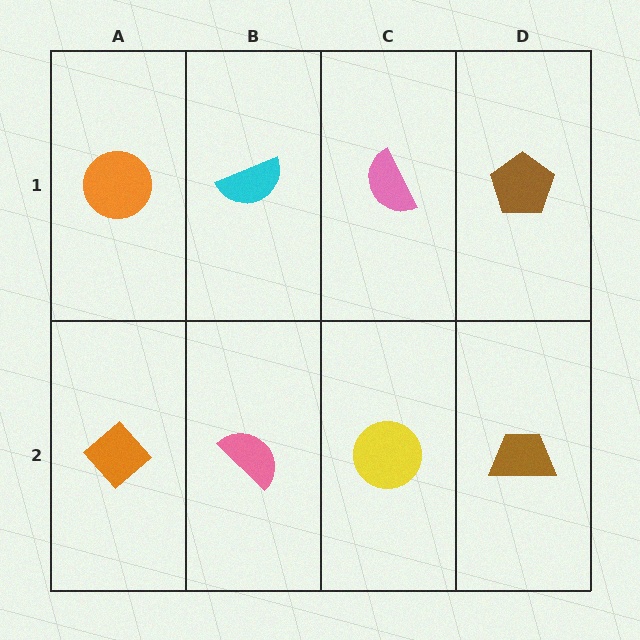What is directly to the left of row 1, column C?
A cyan semicircle.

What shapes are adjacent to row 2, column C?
A pink semicircle (row 1, column C), a pink semicircle (row 2, column B), a brown trapezoid (row 2, column D).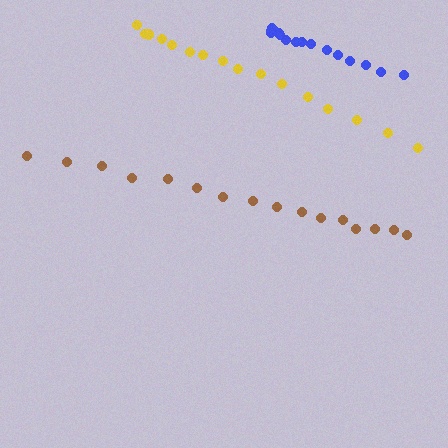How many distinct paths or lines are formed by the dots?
There are 3 distinct paths.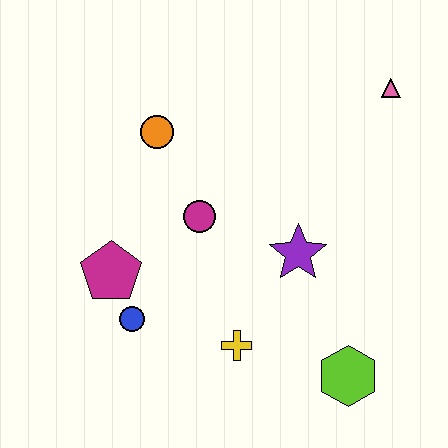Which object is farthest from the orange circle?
The lime hexagon is farthest from the orange circle.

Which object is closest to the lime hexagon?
The yellow cross is closest to the lime hexagon.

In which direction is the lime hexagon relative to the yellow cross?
The lime hexagon is to the right of the yellow cross.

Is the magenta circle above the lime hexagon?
Yes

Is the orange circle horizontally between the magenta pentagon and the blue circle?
No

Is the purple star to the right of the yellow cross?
Yes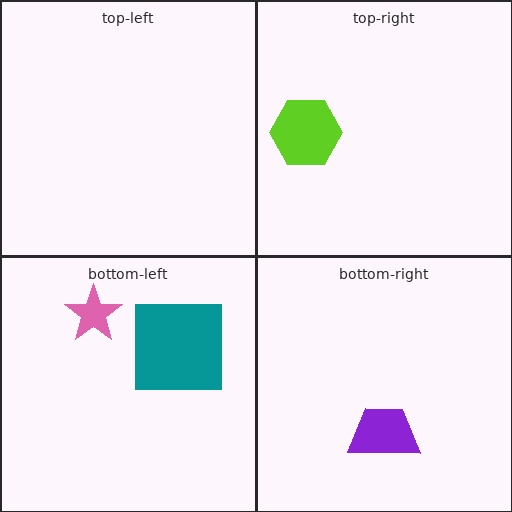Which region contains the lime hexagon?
The top-right region.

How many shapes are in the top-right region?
1.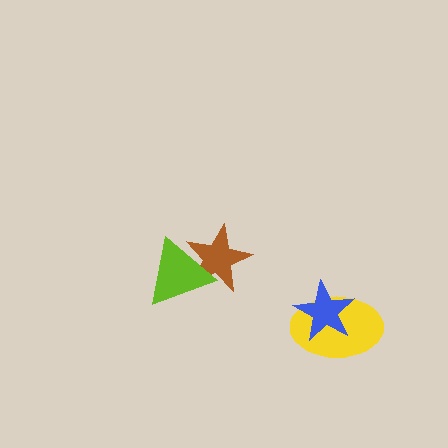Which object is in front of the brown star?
The lime triangle is in front of the brown star.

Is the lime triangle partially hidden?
No, no other shape covers it.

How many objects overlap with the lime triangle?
1 object overlaps with the lime triangle.